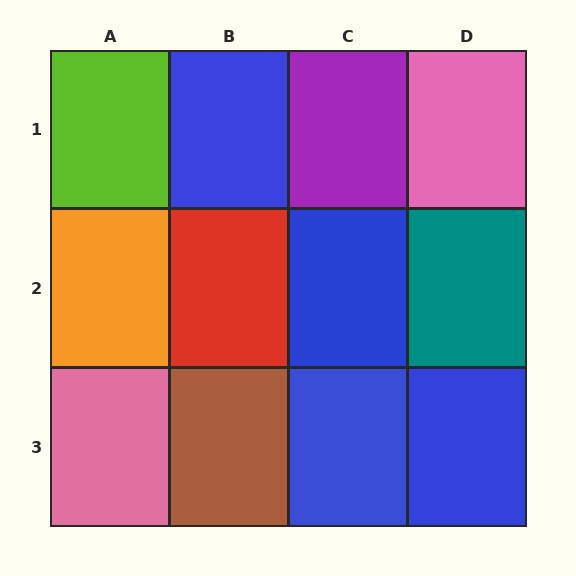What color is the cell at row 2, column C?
Blue.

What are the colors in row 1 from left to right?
Lime, blue, purple, pink.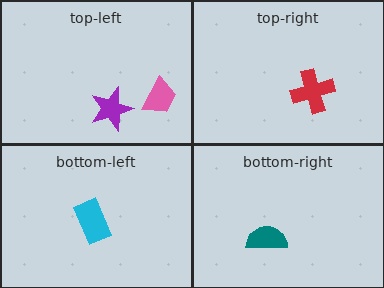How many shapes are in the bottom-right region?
1.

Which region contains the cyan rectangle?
The bottom-left region.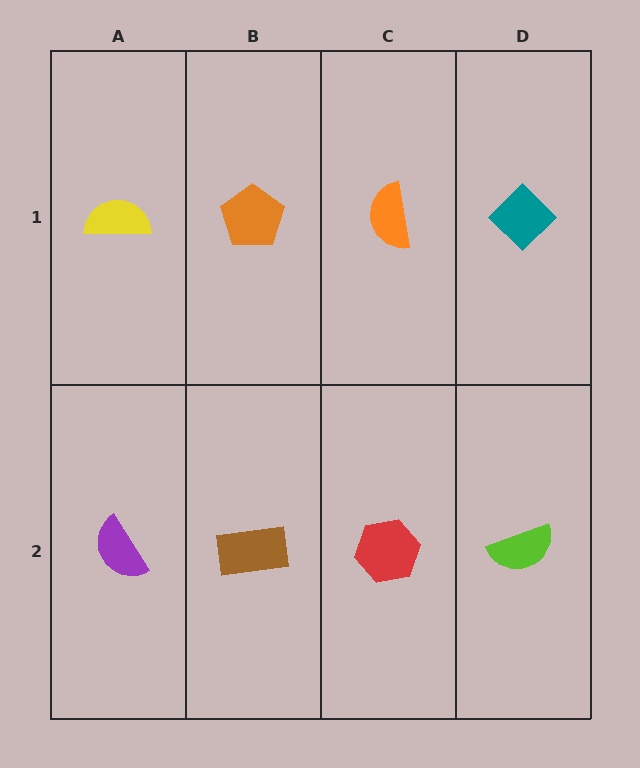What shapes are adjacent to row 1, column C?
A red hexagon (row 2, column C), an orange pentagon (row 1, column B), a teal diamond (row 1, column D).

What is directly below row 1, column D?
A lime semicircle.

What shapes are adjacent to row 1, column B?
A brown rectangle (row 2, column B), a yellow semicircle (row 1, column A), an orange semicircle (row 1, column C).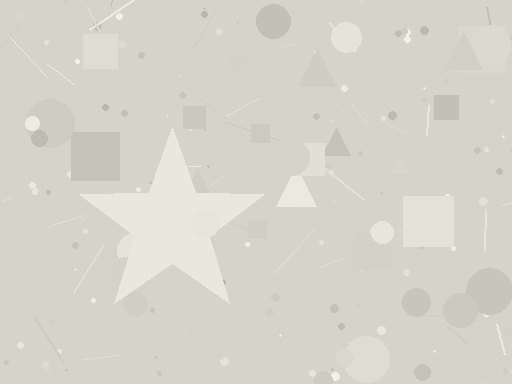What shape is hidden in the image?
A star is hidden in the image.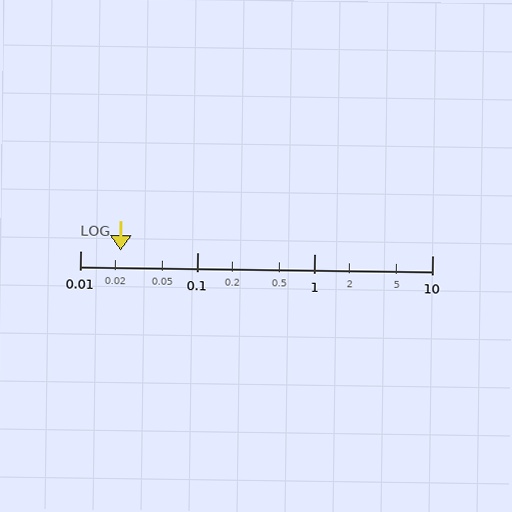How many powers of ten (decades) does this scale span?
The scale spans 3 decades, from 0.01 to 10.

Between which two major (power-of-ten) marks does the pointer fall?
The pointer is between 0.01 and 0.1.